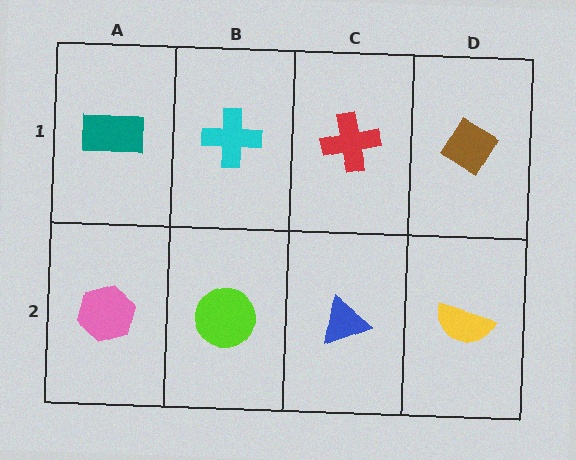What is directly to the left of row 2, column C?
A lime circle.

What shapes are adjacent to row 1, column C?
A blue triangle (row 2, column C), a cyan cross (row 1, column B), a brown diamond (row 1, column D).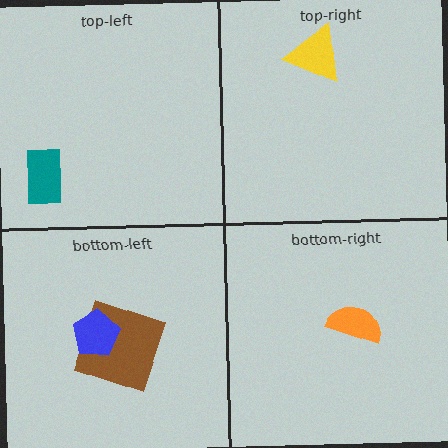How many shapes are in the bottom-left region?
2.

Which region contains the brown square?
The bottom-left region.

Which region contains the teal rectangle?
The top-left region.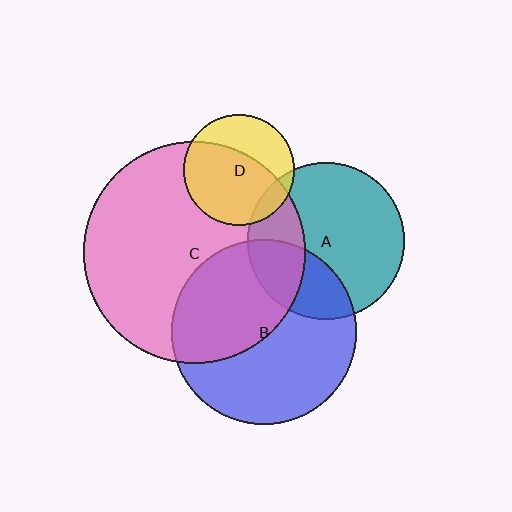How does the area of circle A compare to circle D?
Approximately 2.0 times.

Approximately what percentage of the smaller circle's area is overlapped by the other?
Approximately 65%.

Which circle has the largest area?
Circle C (pink).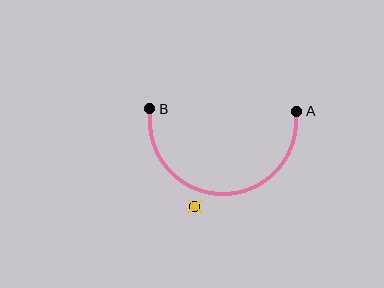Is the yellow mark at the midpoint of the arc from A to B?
No — the yellow mark does not lie on the arc at all. It sits slightly outside the curve.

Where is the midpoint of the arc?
The arc midpoint is the point on the curve farthest from the straight line joining A and B. It sits below that line.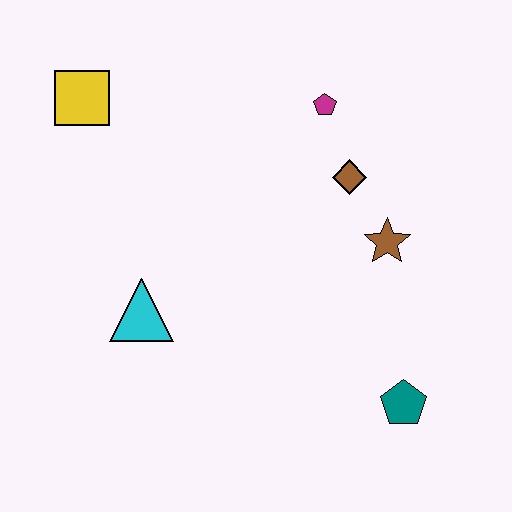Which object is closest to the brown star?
The brown diamond is closest to the brown star.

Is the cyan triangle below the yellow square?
Yes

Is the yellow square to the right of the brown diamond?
No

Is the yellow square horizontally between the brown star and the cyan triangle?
No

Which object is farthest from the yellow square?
The teal pentagon is farthest from the yellow square.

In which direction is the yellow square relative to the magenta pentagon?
The yellow square is to the left of the magenta pentagon.